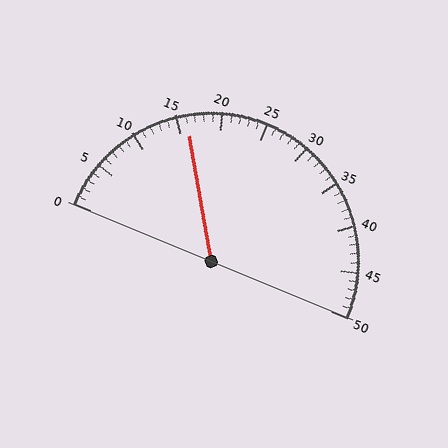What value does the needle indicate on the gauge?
The needle indicates approximately 16.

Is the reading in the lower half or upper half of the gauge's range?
The reading is in the lower half of the range (0 to 50).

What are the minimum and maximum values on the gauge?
The gauge ranges from 0 to 50.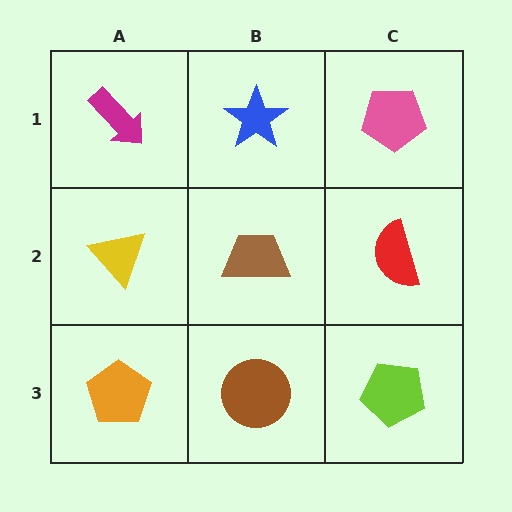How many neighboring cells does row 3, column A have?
2.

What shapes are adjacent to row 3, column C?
A red semicircle (row 2, column C), a brown circle (row 3, column B).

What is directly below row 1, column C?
A red semicircle.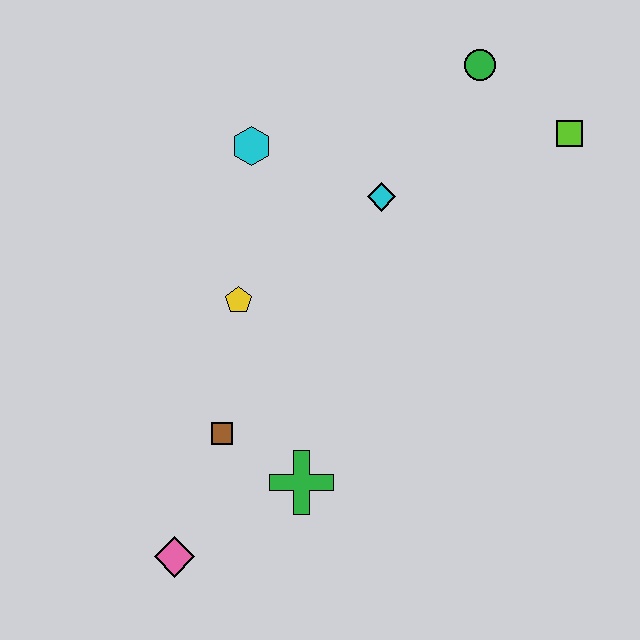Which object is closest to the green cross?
The brown square is closest to the green cross.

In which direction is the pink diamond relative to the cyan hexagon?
The pink diamond is below the cyan hexagon.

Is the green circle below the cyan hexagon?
No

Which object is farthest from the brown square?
The lime square is farthest from the brown square.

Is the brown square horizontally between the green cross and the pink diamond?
Yes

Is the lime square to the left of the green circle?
No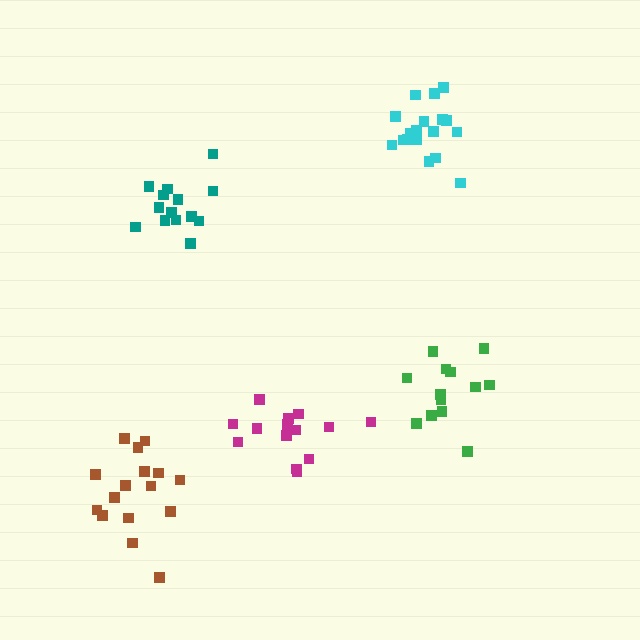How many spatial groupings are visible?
There are 5 spatial groupings.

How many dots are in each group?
Group 1: 13 dots, Group 2: 14 dots, Group 3: 16 dots, Group 4: 18 dots, Group 5: 14 dots (75 total).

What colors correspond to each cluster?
The clusters are colored: green, magenta, brown, cyan, teal.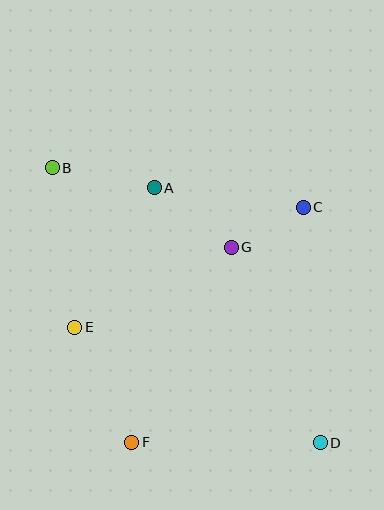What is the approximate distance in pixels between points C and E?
The distance between C and E is approximately 258 pixels.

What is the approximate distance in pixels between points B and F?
The distance between B and F is approximately 286 pixels.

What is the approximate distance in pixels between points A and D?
The distance between A and D is approximately 304 pixels.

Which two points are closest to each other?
Points C and G are closest to each other.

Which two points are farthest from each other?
Points B and D are farthest from each other.